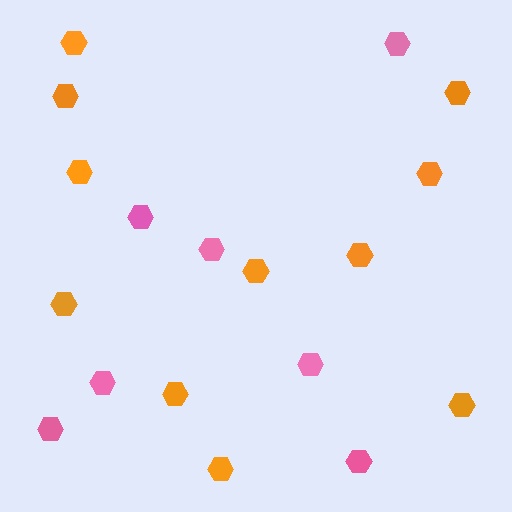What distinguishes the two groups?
There are 2 groups: one group of pink hexagons (7) and one group of orange hexagons (11).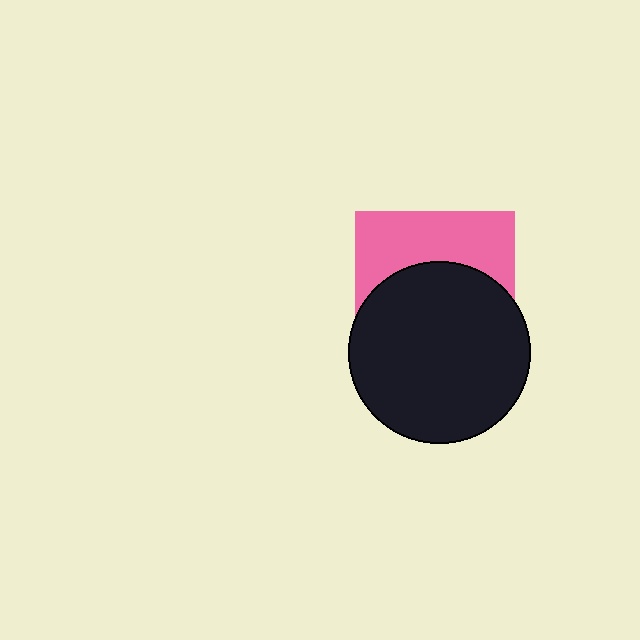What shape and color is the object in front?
The object in front is a black circle.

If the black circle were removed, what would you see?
You would see the complete pink square.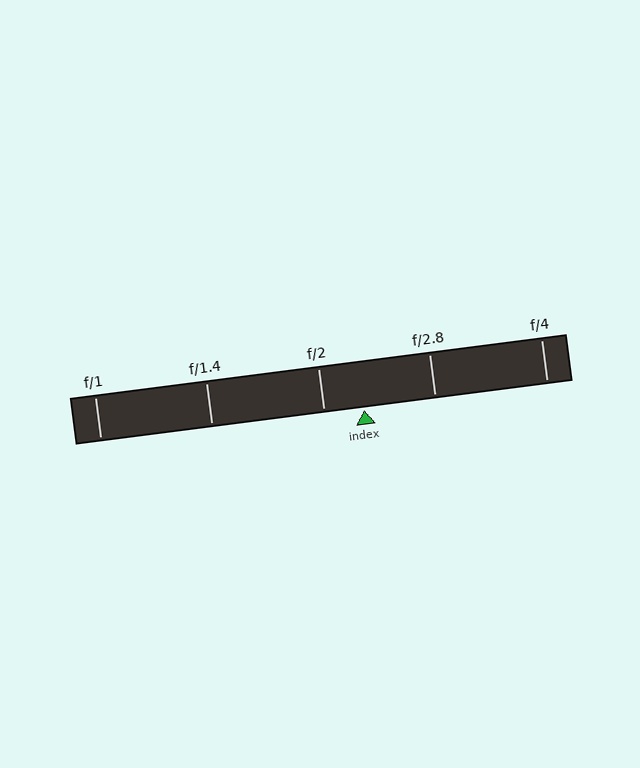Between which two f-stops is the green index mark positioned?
The index mark is between f/2 and f/2.8.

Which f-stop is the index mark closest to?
The index mark is closest to f/2.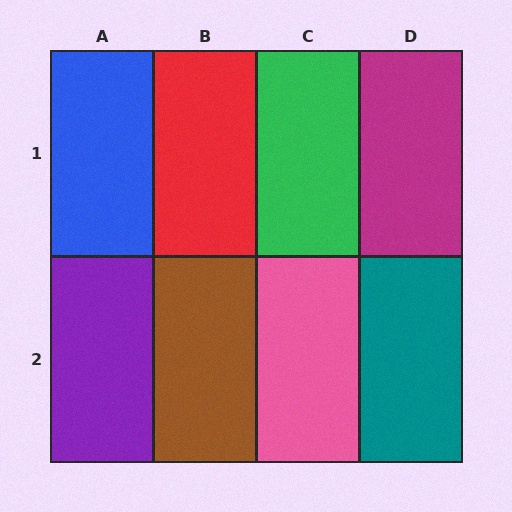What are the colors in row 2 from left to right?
Purple, brown, pink, teal.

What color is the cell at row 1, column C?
Green.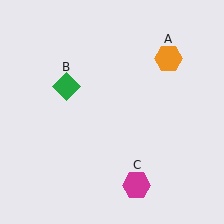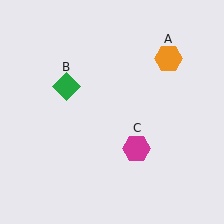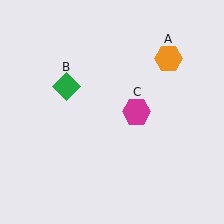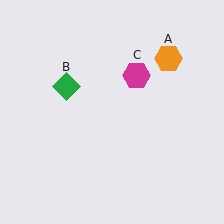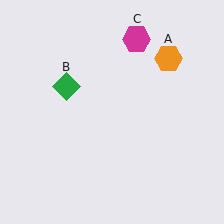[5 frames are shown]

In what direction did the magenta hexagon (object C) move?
The magenta hexagon (object C) moved up.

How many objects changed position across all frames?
1 object changed position: magenta hexagon (object C).